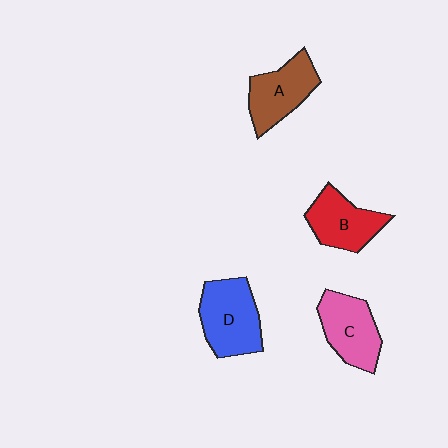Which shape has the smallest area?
Shape B (red).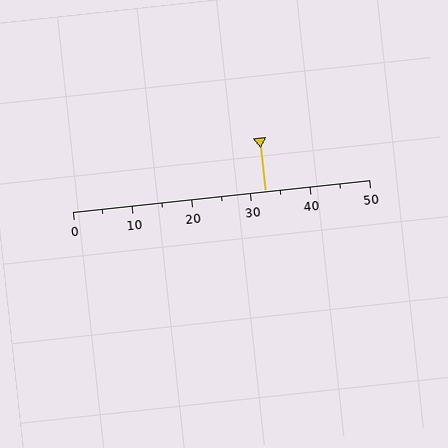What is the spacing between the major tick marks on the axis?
The major ticks are spaced 10 apart.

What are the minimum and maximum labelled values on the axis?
The axis runs from 0 to 50.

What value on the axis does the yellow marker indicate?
The marker indicates approximately 32.5.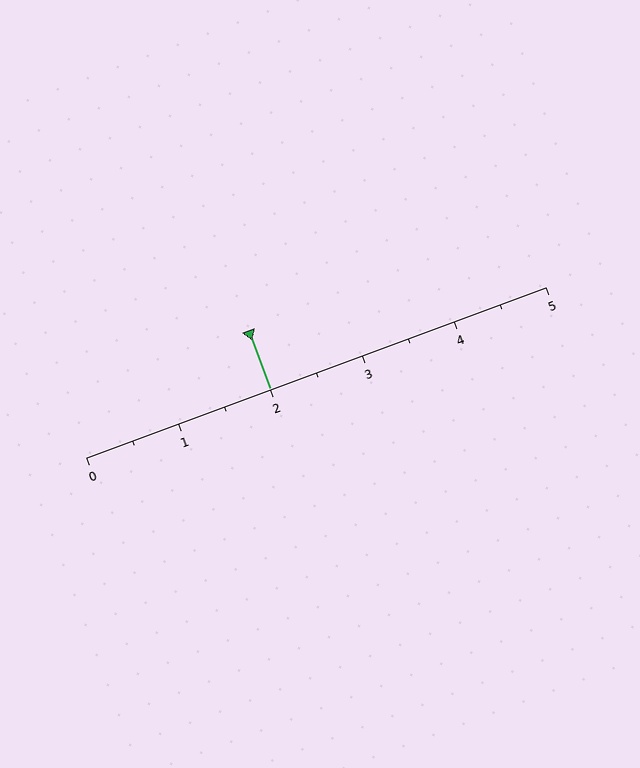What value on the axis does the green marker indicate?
The marker indicates approximately 2.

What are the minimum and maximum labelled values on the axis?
The axis runs from 0 to 5.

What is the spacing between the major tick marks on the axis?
The major ticks are spaced 1 apart.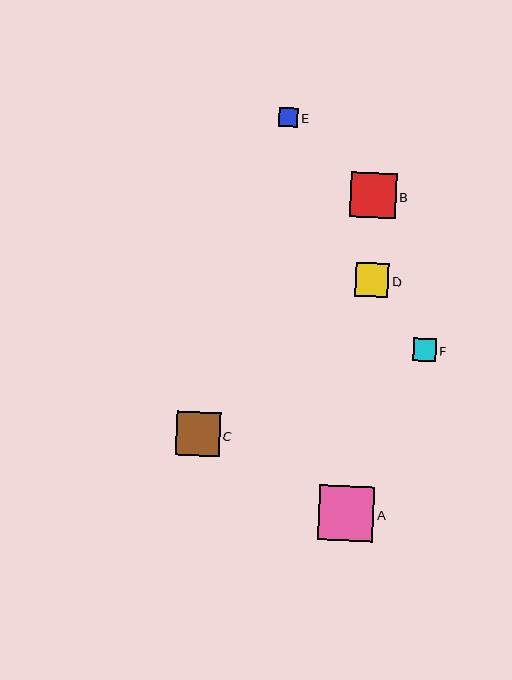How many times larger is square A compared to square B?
Square A is approximately 1.2 times the size of square B.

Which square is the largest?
Square A is the largest with a size of approximately 55 pixels.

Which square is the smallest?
Square E is the smallest with a size of approximately 19 pixels.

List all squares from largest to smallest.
From largest to smallest: A, B, C, D, F, E.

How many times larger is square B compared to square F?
Square B is approximately 1.9 times the size of square F.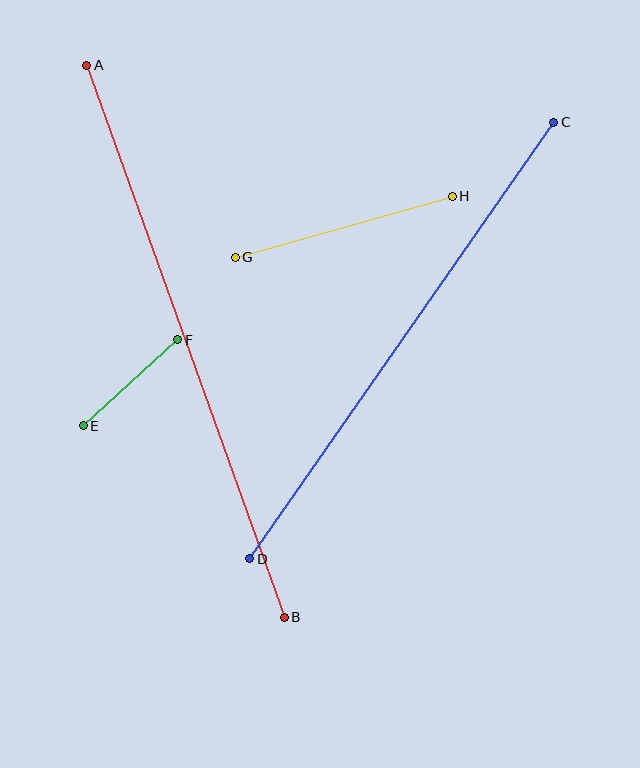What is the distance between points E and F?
The distance is approximately 128 pixels.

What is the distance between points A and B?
The distance is approximately 586 pixels.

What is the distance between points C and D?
The distance is approximately 532 pixels.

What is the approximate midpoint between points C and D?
The midpoint is at approximately (402, 340) pixels.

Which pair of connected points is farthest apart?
Points A and B are farthest apart.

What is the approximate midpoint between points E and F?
The midpoint is at approximately (130, 383) pixels.